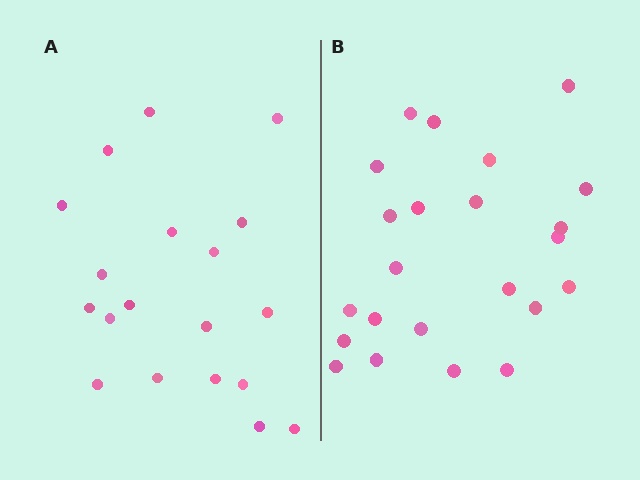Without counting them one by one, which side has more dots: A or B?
Region B (the right region) has more dots.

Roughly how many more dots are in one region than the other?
Region B has about 4 more dots than region A.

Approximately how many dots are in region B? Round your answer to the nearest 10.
About 20 dots. (The exact count is 23, which rounds to 20.)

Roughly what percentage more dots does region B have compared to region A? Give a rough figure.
About 20% more.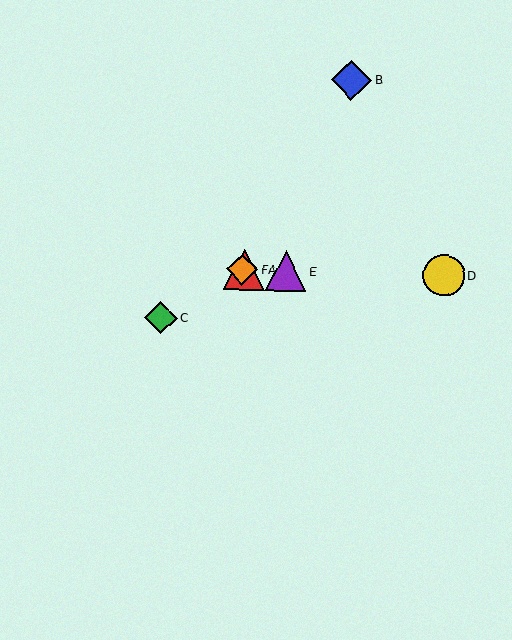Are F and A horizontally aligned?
Yes, both are at y≈270.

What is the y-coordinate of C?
Object C is at y≈318.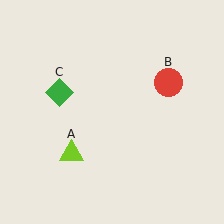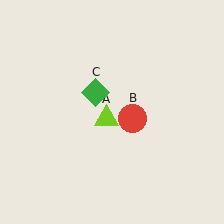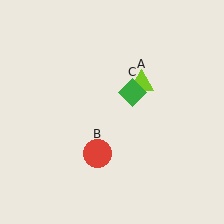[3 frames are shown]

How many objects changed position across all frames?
3 objects changed position: lime triangle (object A), red circle (object B), green diamond (object C).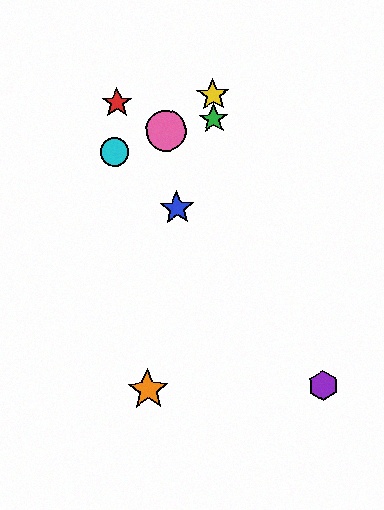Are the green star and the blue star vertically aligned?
No, the green star is at x≈214 and the blue star is at x≈177.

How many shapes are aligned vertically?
2 shapes (the green star, the yellow star) are aligned vertically.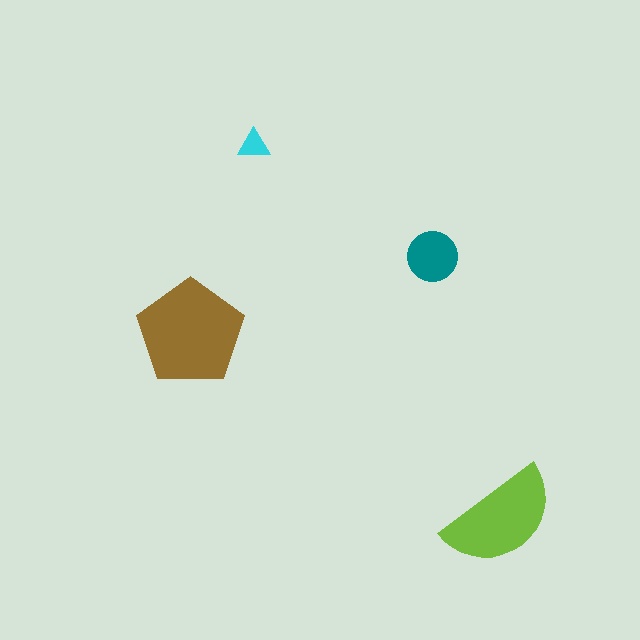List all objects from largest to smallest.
The brown pentagon, the lime semicircle, the teal circle, the cyan triangle.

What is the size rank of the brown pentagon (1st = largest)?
1st.